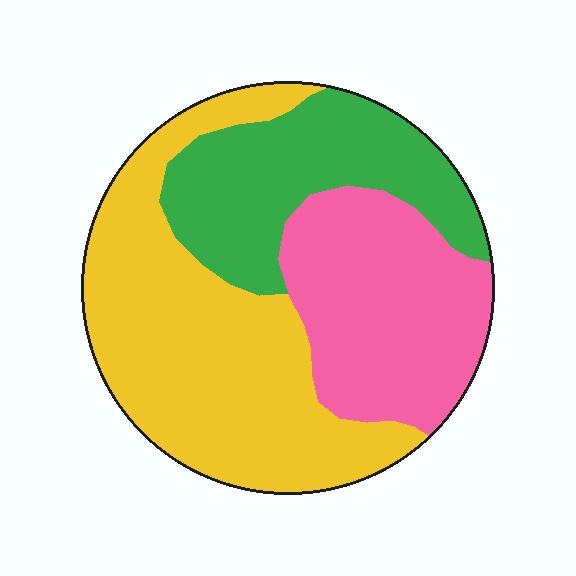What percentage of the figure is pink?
Pink takes up between a sixth and a third of the figure.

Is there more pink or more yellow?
Yellow.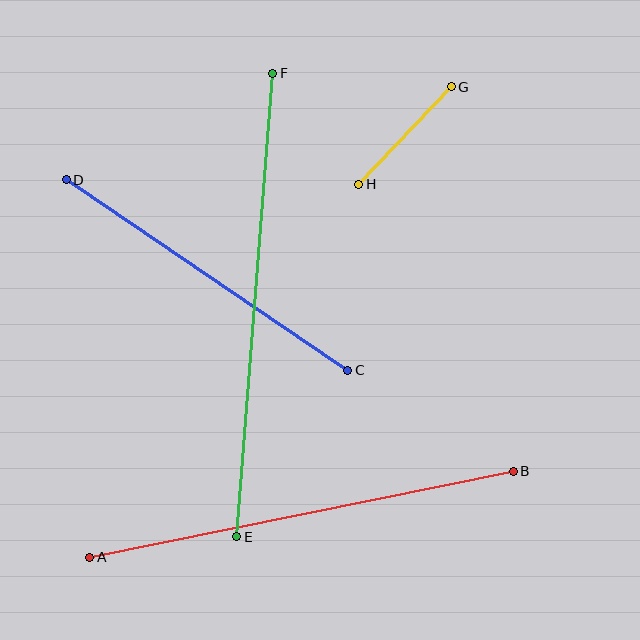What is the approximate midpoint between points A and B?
The midpoint is at approximately (302, 514) pixels.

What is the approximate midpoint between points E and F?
The midpoint is at approximately (255, 305) pixels.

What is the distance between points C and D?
The distance is approximately 340 pixels.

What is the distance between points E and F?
The distance is approximately 465 pixels.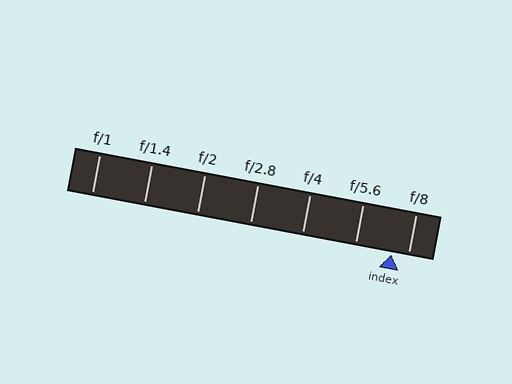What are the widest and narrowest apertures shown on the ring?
The widest aperture shown is f/1 and the narrowest is f/8.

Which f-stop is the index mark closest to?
The index mark is closest to f/8.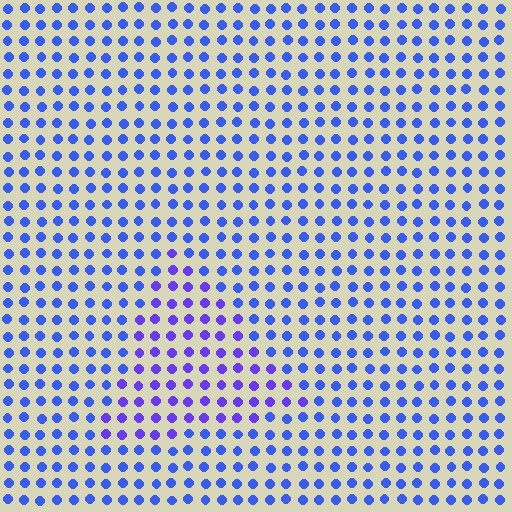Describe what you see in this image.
The image is filled with small blue elements in a uniform arrangement. A triangle-shaped region is visible where the elements are tinted to a slightly different hue, forming a subtle color boundary.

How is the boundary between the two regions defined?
The boundary is defined purely by a slight shift in hue (about 27 degrees). Spacing, size, and orientation are identical on both sides.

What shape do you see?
I see a triangle.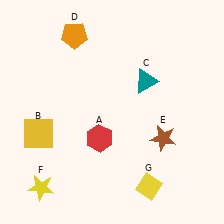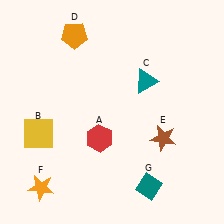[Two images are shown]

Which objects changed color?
F changed from yellow to orange. G changed from yellow to teal.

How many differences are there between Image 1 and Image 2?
There are 2 differences between the two images.